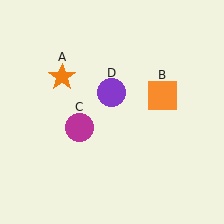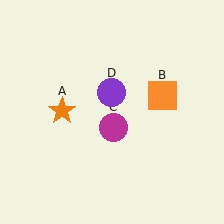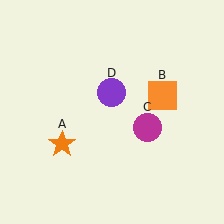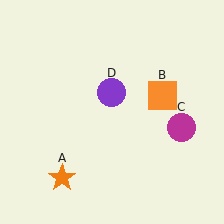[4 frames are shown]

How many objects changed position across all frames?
2 objects changed position: orange star (object A), magenta circle (object C).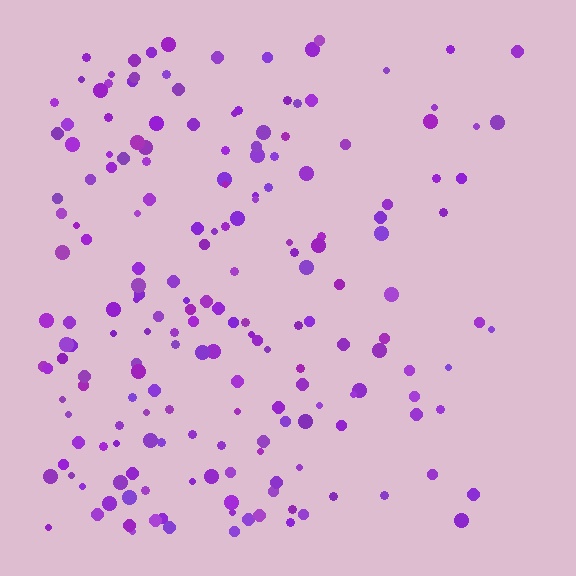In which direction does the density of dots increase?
From right to left, with the left side densest.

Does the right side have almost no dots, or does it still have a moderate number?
Still a moderate number, just noticeably fewer than the left.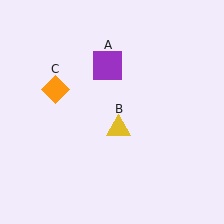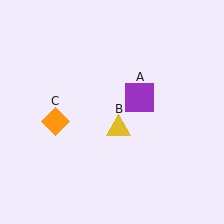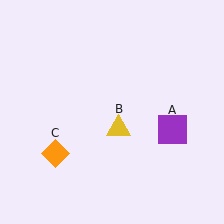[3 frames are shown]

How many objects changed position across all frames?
2 objects changed position: purple square (object A), orange diamond (object C).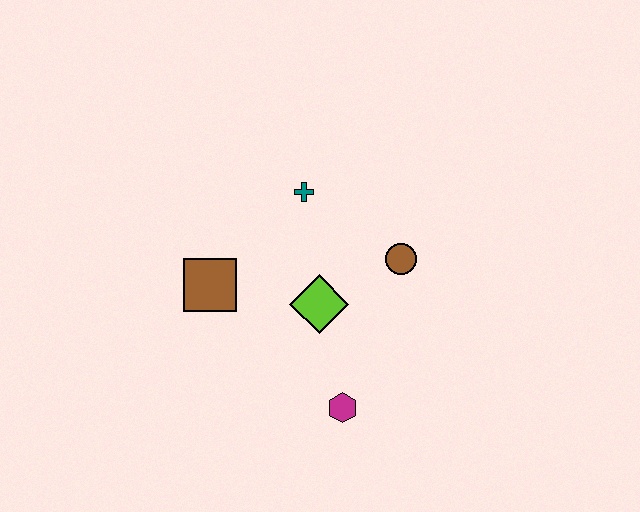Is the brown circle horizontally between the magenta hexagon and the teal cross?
No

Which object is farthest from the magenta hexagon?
The teal cross is farthest from the magenta hexagon.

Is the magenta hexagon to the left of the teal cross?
No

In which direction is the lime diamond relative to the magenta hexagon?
The lime diamond is above the magenta hexagon.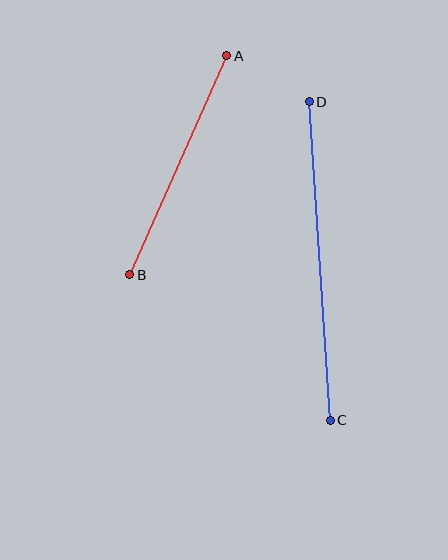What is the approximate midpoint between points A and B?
The midpoint is at approximately (178, 165) pixels.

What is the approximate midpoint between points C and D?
The midpoint is at approximately (320, 261) pixels.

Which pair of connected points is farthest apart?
Points C and D are farthest apart.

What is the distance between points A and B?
The distance is approximately 240 pixels.